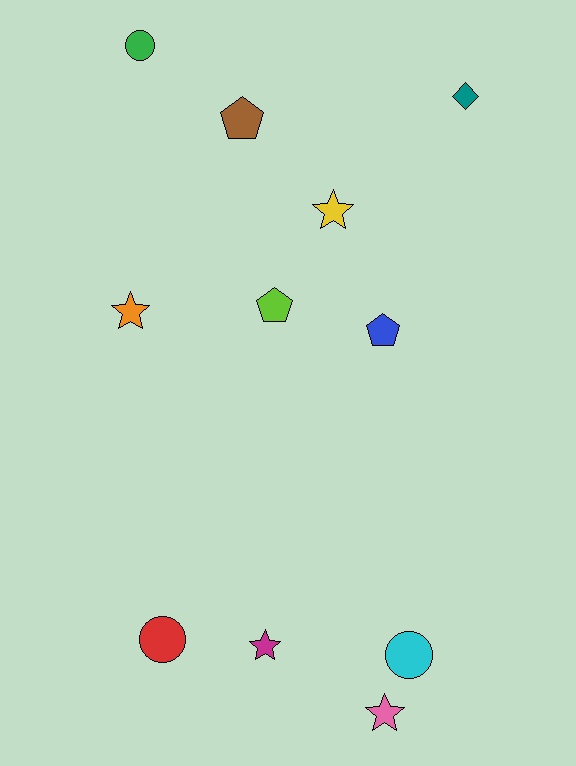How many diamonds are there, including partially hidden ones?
There is 1 diamond.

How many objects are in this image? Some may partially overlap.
There are 11 objects.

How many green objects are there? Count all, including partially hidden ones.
There is 1 green object.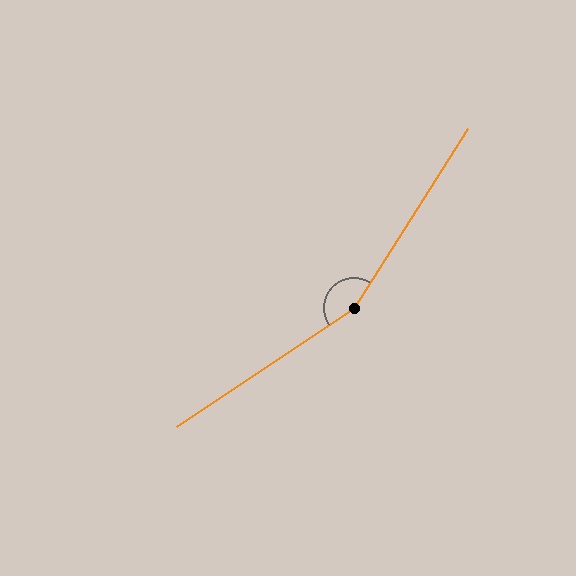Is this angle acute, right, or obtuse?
It is obtuse.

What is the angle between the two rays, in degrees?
Approximately 156 degrees.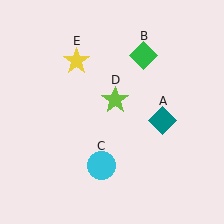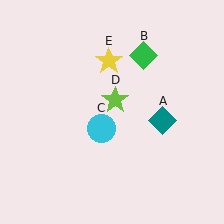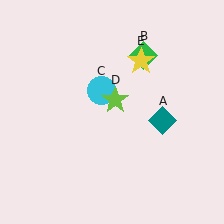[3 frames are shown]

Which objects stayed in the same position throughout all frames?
Teal diamond (object A) and green diamond (object B) and lime star (object D) remained stationary.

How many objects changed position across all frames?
2 objects changed position: cyan circle (object C), yellow star (object E).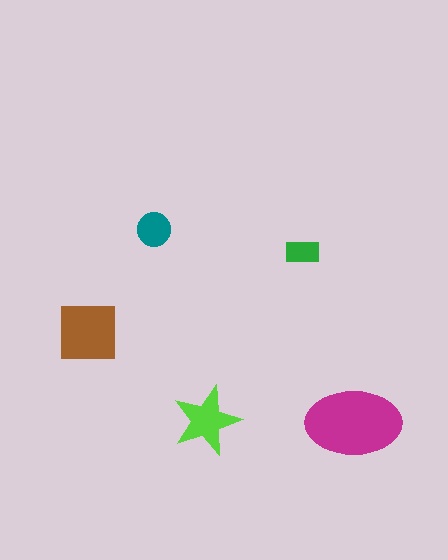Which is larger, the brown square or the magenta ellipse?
The magenta ellipse.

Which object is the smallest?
The green rectangle.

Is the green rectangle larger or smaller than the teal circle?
Smaller.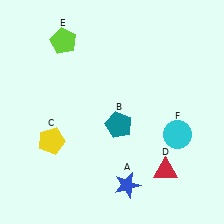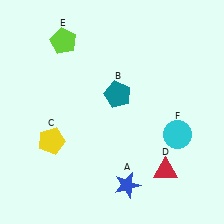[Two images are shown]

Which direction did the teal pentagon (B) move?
The teal pentagon (B) moved up.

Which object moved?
The teal pentagon (B) moved up.